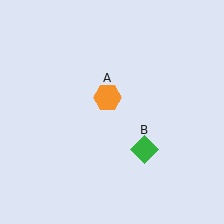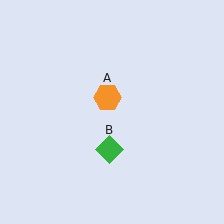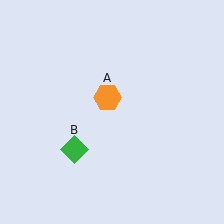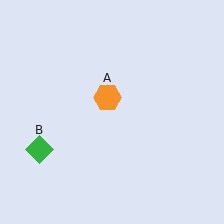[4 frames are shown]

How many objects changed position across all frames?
1 object changed position: green diamond (object B).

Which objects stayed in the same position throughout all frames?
Orange hexagon (object A) remained stationary.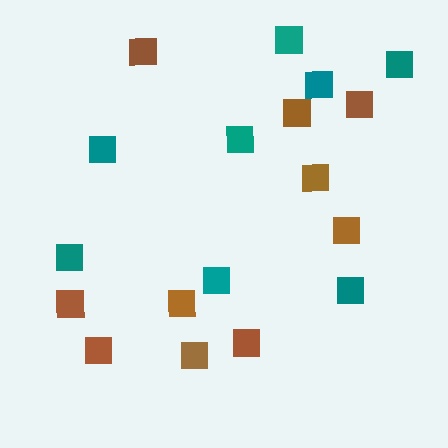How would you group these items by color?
There are 2 groups: one group of brown squares (10) and one group of teal squares (8).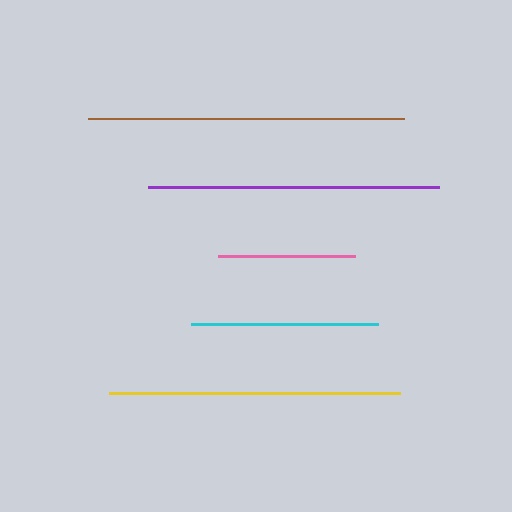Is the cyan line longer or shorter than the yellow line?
The yellow line is longer than the cyan line.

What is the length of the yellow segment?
The yellow segment is approximately 291 pixels long.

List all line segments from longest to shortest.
From longest to shortest: brown, yellow, purple, cyan, pink.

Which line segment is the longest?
The brown line is the longest at approximately 316 pixels.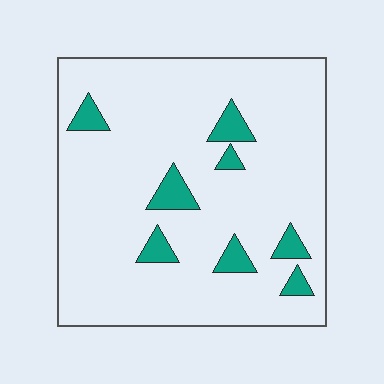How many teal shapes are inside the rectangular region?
8.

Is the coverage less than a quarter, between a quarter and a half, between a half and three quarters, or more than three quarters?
Less than a quarter.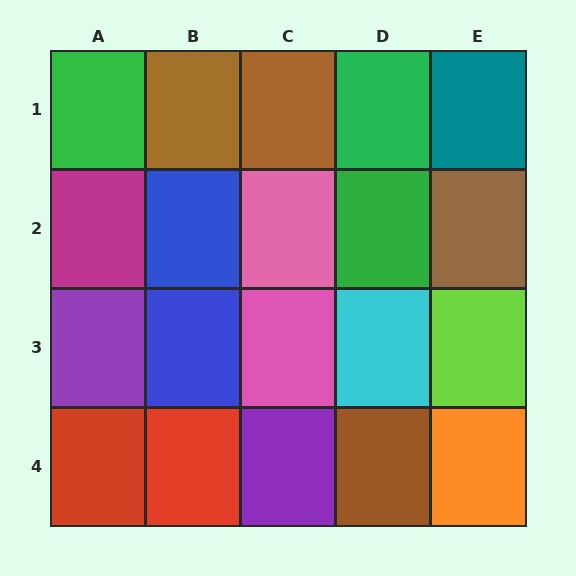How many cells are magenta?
1 cell is magenta.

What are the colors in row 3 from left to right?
Purple, blue, pink, cyan, lime.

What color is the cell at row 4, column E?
Orange.